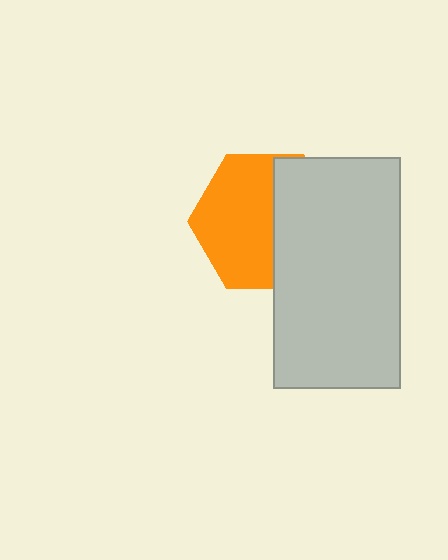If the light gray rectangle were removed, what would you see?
You would see the complete orange hexagon.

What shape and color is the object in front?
The object in front is a light gray rectangle.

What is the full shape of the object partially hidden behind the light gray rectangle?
The partially hidden object is an orange hexagon.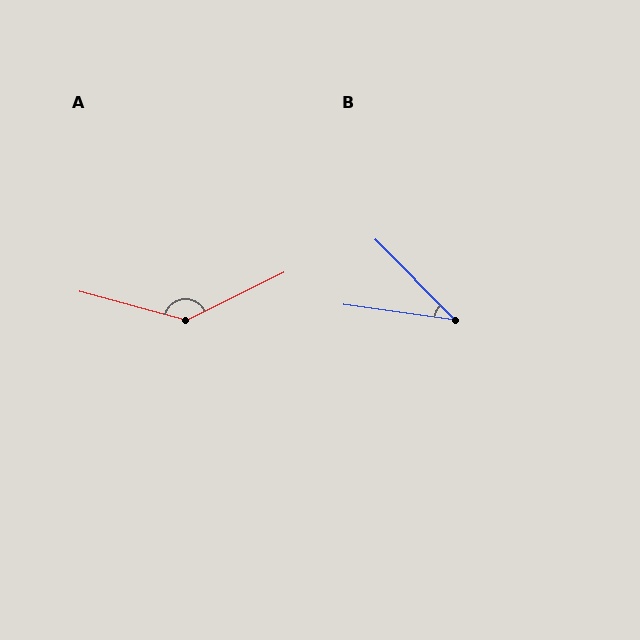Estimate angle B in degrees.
Approximately 37 degrees.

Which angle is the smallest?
B, at approximately 37 degrees.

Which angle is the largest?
A, at approximately 139 degrees.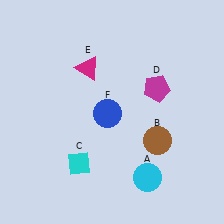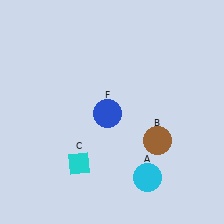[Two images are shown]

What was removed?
The magenta triangle (E), the magenta pentagon (D) were removed in Image 2.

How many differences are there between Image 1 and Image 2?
There are 2 differences between the two images.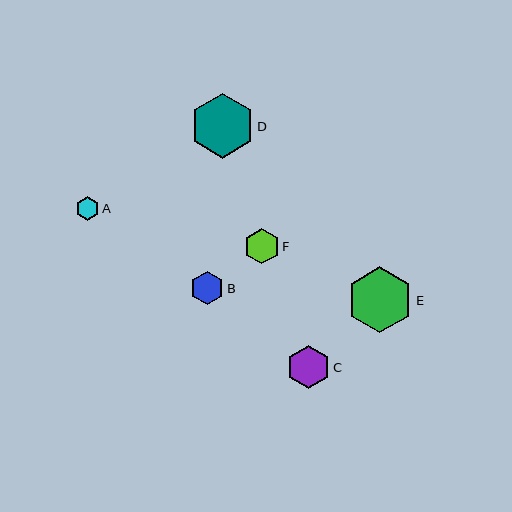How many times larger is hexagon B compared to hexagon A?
Hexagon B is approximately 1.4 times the size of hexagon A.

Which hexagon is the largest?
Hexagon E is the largest with a size of approximately 66 pixels.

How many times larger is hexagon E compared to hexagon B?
Hexagon E is approximately 2.0 times the size of hexagon B.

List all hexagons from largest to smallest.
From largest to smallest: E, D, C, F, B, A.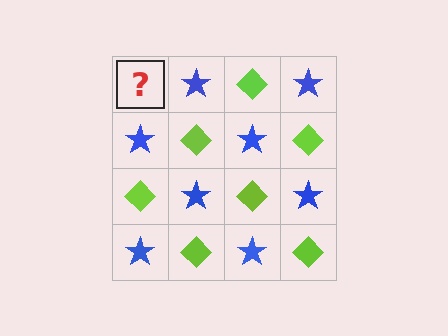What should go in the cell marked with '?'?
The missing cell should contain a lime diamond.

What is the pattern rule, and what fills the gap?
The rule is that it alternates lime diamond and blue star in a checkerboard pattern. The gap should be filled with a lime diamond.